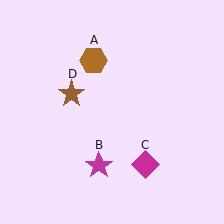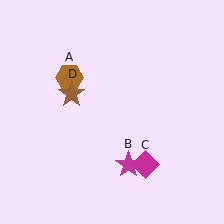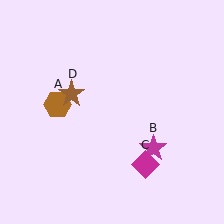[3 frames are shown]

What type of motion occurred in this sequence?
The brown hexagon (object A), magenta star (object B) rotated counterclockwise around the center of the scene.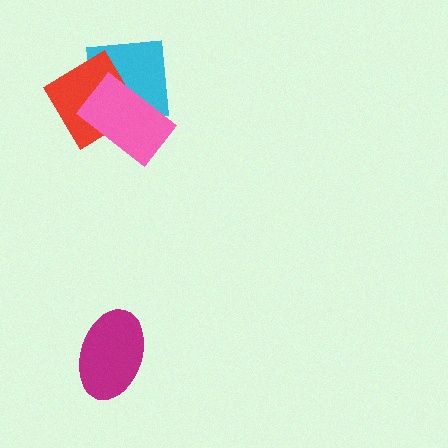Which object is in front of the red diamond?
The pink rectangle is in front of the red diamond.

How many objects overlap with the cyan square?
2 objects overlap with the cyan square.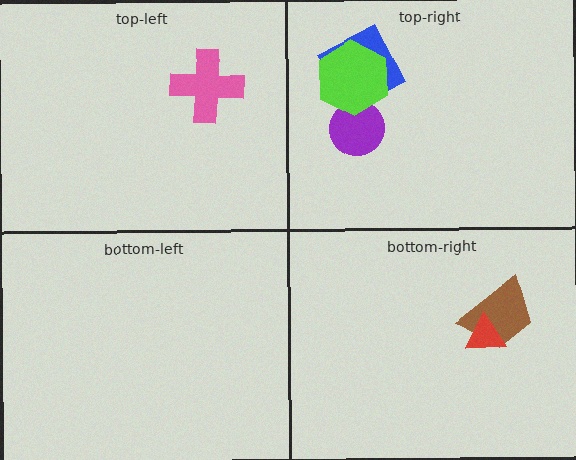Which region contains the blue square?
The top-right region.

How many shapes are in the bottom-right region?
2.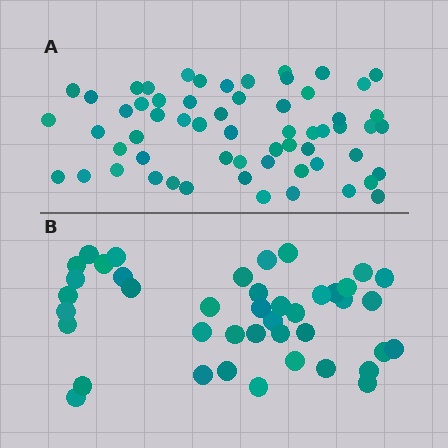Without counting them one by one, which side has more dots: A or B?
Region A (the top region) has more dots.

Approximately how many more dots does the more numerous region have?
Region A has approximately 20 more dots than region B.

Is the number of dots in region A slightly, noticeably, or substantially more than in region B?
Region A has noticeably more, but not dramatically so. The ratio is roughly 1.4 to 1.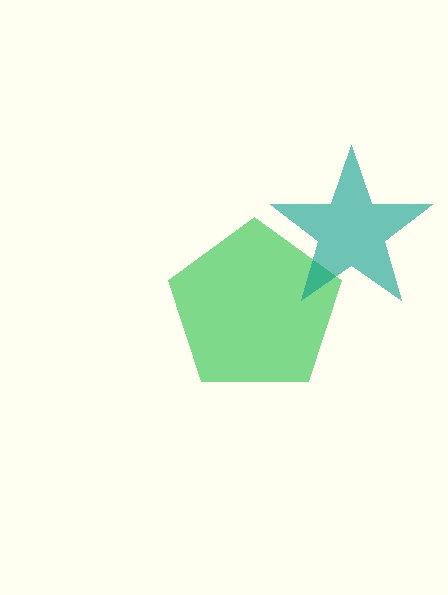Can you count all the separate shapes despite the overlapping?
Yes, there are 2 separate shapes.